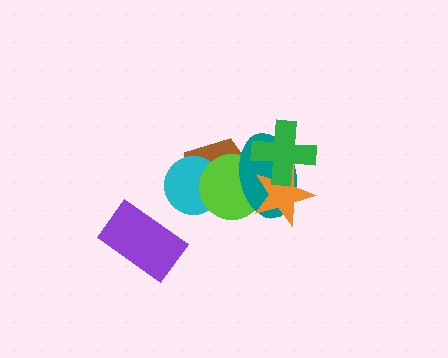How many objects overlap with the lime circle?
4 objects overlap with the lime circle.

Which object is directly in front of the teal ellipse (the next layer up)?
The orange star is directly in front of the teal ellipse.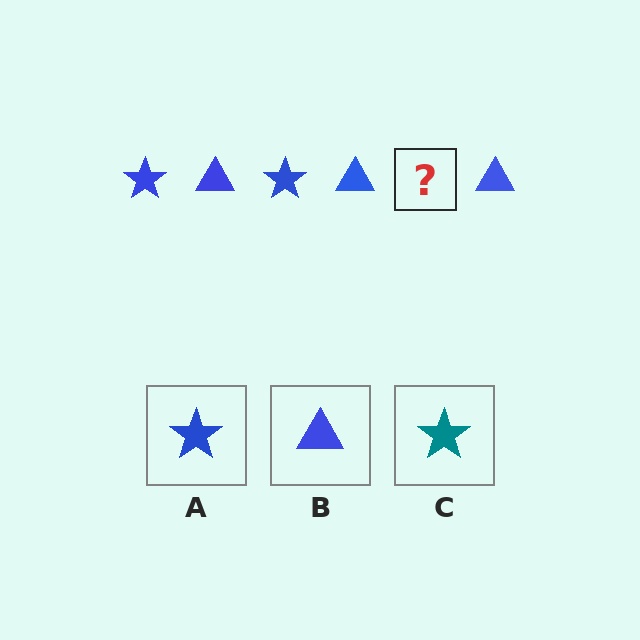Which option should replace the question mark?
Option A.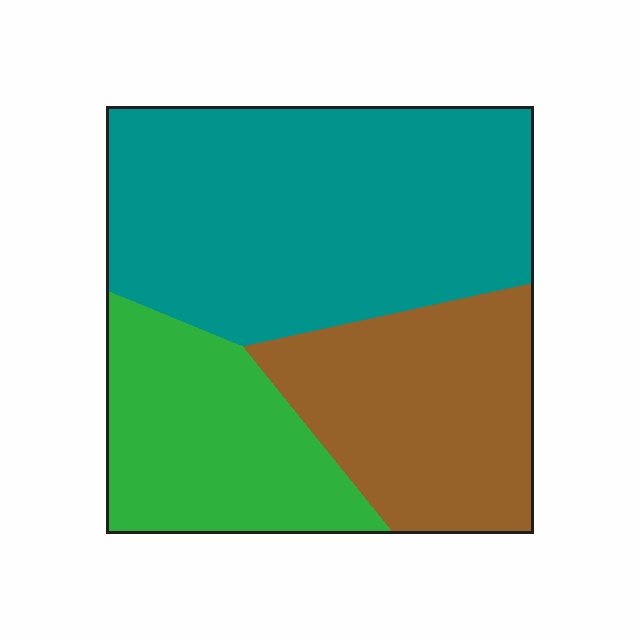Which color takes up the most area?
Teal, at roughly 50%.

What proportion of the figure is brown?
Brown takes up between a sixth and a third of the figure.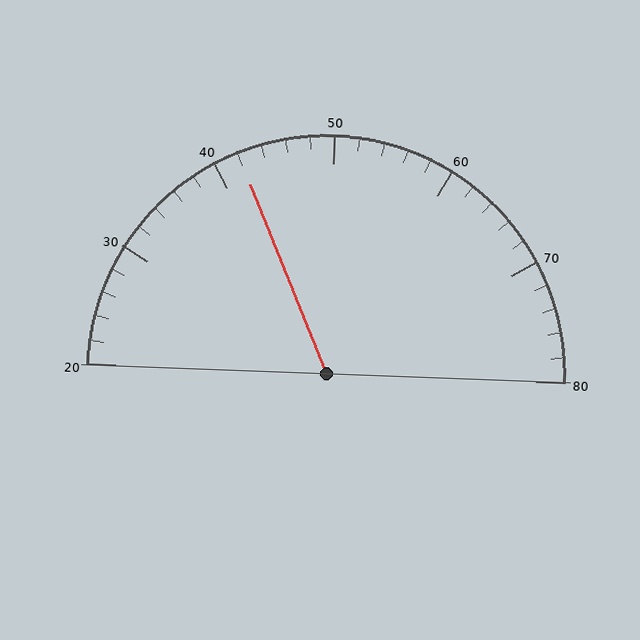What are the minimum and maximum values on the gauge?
The gauge ranges from 20 to 80.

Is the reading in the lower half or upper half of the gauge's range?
The reading is in the lower half of the range (20 to 80).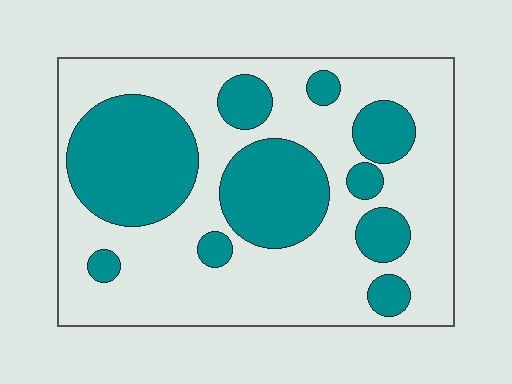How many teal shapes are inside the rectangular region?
10.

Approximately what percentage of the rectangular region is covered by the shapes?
Approximately 35%.